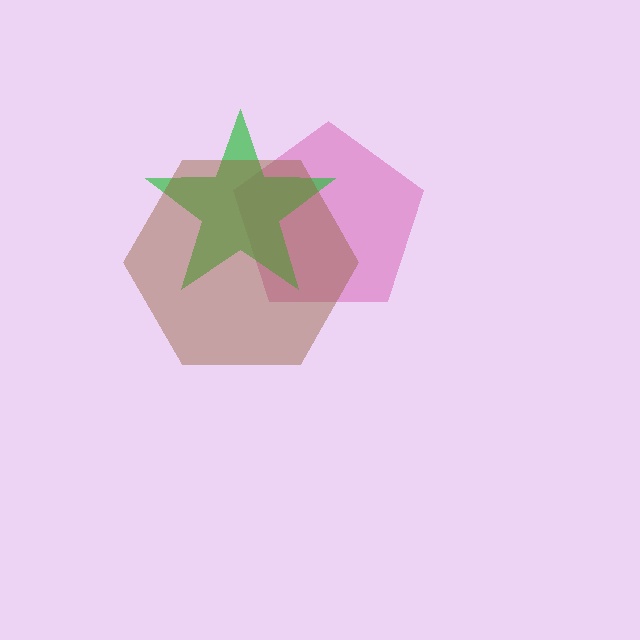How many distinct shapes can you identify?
There are 3 distinct shapes: a pink pentagon, a green star, a brown hexagon.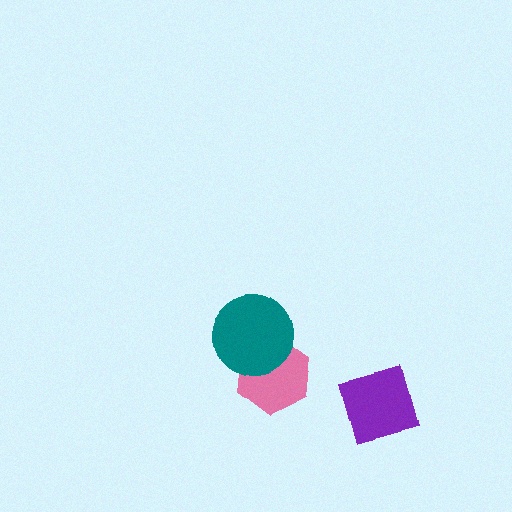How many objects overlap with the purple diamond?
0 objects overlap with the purple diamond.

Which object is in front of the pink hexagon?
The teal circle is in front of the pink hexagon.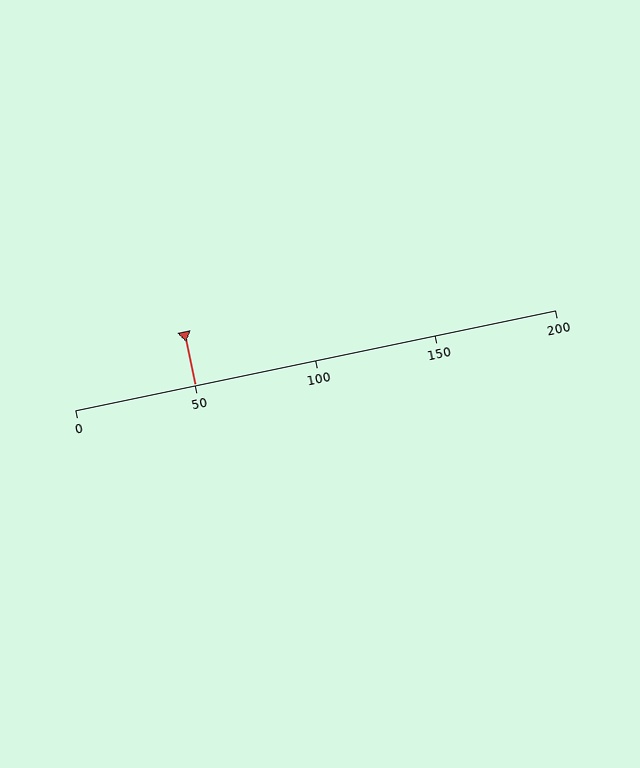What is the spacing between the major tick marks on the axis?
The major ticks are spaced 50 apart.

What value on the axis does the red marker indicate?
The marker indicates approximately 50.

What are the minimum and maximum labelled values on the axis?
The axis runs from 0 to 200.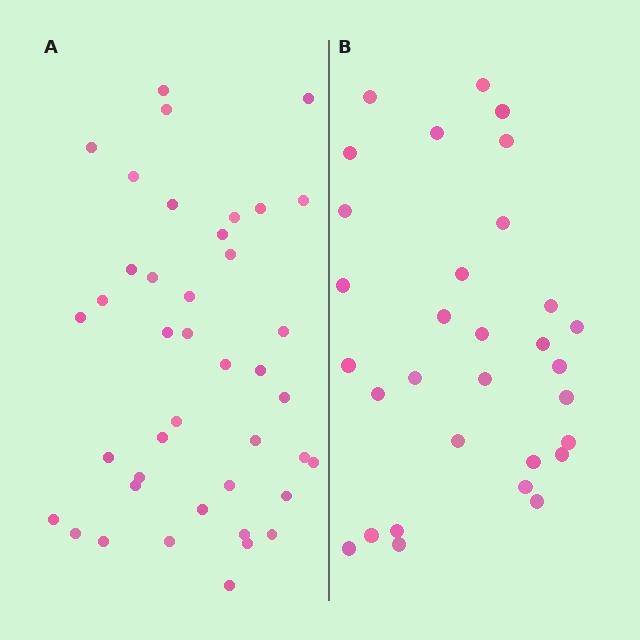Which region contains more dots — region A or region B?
Region A (the left region) has more dots.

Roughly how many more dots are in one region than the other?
Region A has roughly 10 or so more dots than region B.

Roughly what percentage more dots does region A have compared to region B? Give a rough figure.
About 30% more.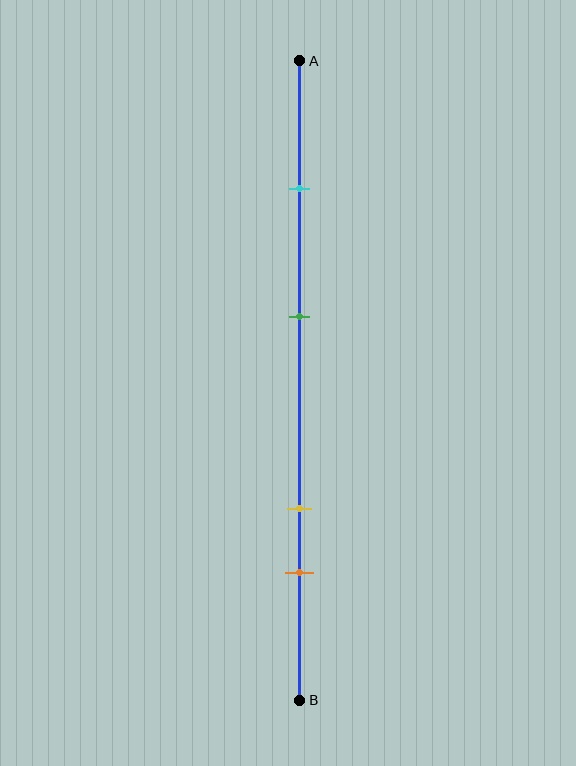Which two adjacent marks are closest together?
The yellow and orange marks are the closest adjacent pair.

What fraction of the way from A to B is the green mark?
The green mark is approximately 40% (0.4) of the way from A to B.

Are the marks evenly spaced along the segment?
No, the marks are not evenly spaced.